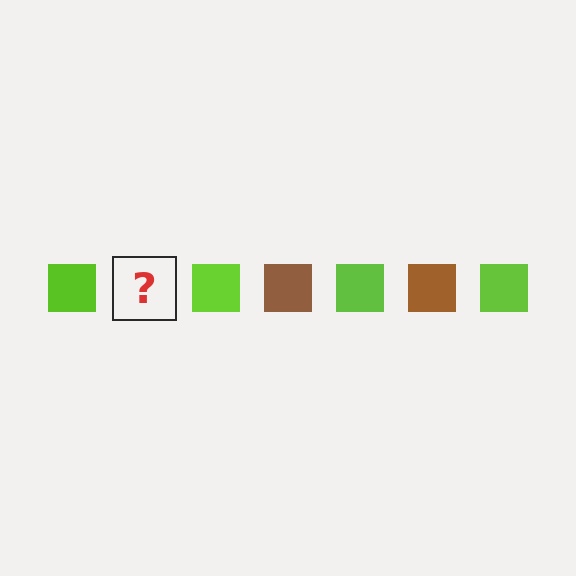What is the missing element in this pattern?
The missing element is a brown square.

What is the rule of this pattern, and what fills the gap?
The rule is that the pattern cycles through lime, brown squares. The gap should be filled with a brown square.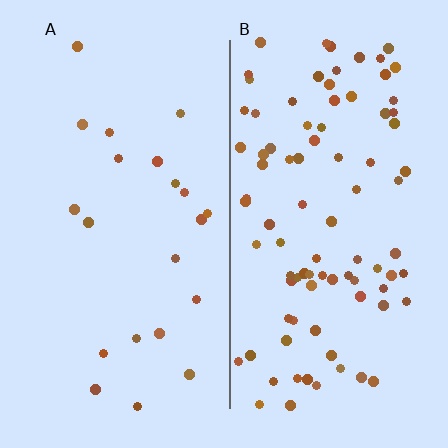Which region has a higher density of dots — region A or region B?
B (the right).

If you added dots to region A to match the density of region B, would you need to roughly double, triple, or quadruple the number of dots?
Approximately quadruple.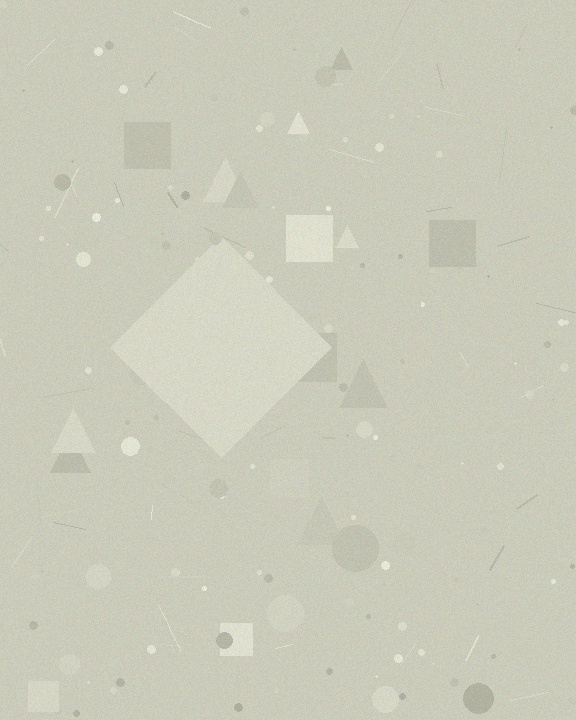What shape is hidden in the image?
A diamond is hidden in the image.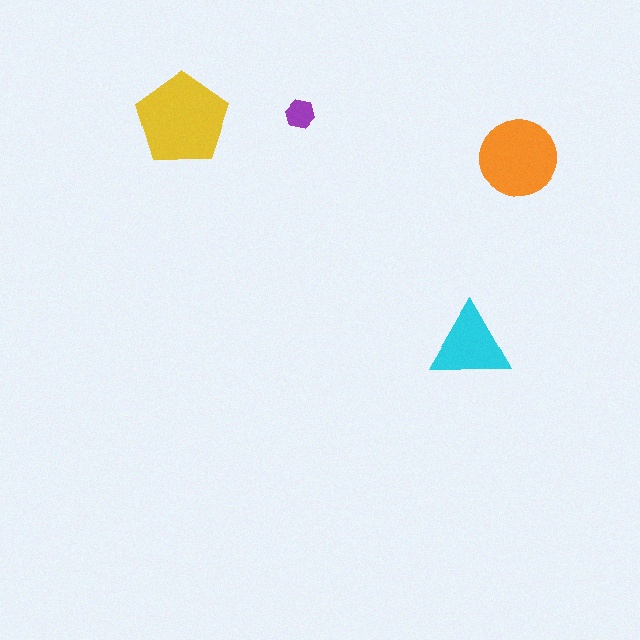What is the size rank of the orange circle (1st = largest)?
2nd.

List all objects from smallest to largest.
The purple hexagon, the cyan triangle, the orange circle, the yellow pentagon.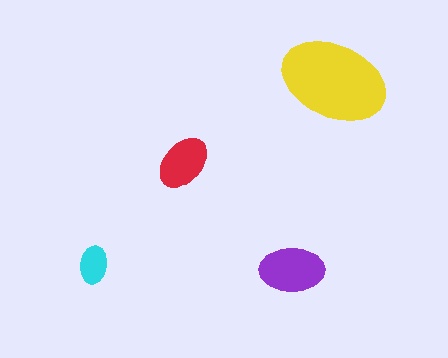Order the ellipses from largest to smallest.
the yellow one, the purple one, the red one, the cyan one.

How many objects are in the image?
There are 4 objects in the image.